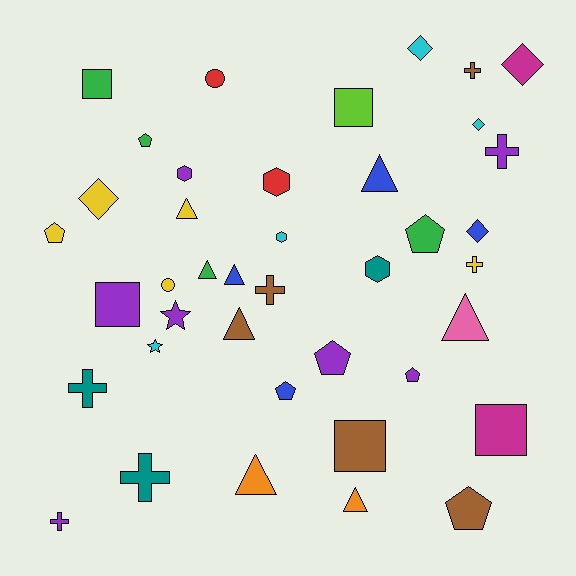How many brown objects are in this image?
There are 5 brown objects.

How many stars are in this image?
There are 2 stars.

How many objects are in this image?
There are 40 objects.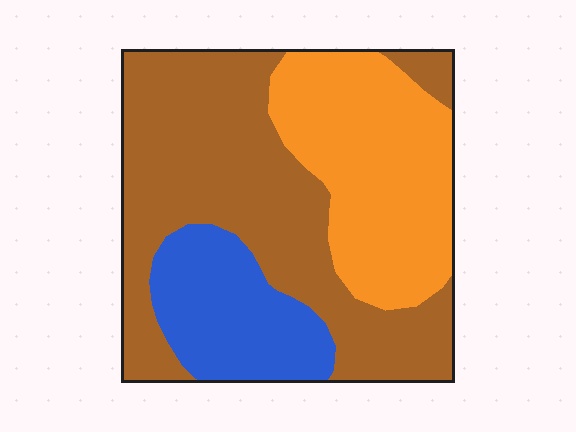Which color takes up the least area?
Blue, at roughly 20%.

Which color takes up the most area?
Brown, at roughly 50%.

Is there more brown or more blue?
Brown.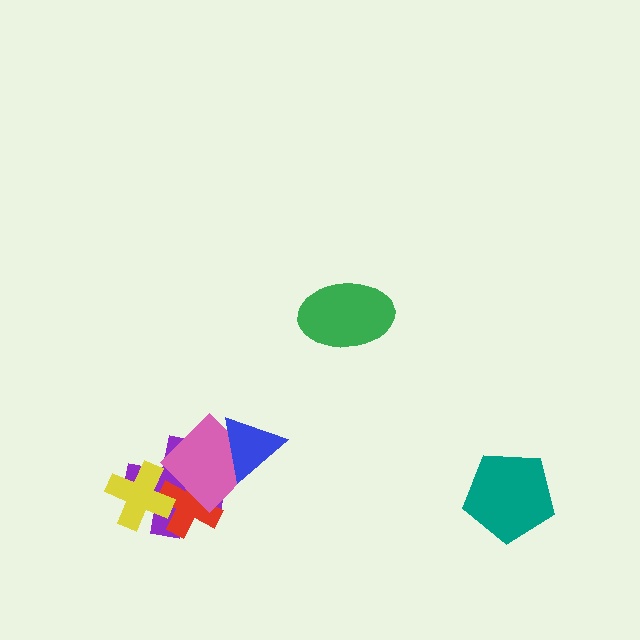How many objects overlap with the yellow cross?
2 objects overlap with the yellow cross.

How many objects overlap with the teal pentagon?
0 objects overlap with the teal pentagon.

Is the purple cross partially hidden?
Yes, it is partially covered by another shape.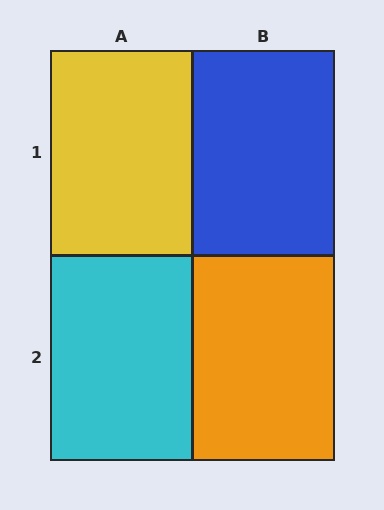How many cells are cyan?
1 cell is cyan.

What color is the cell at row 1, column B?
Blue.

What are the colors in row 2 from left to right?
Cyan, orange.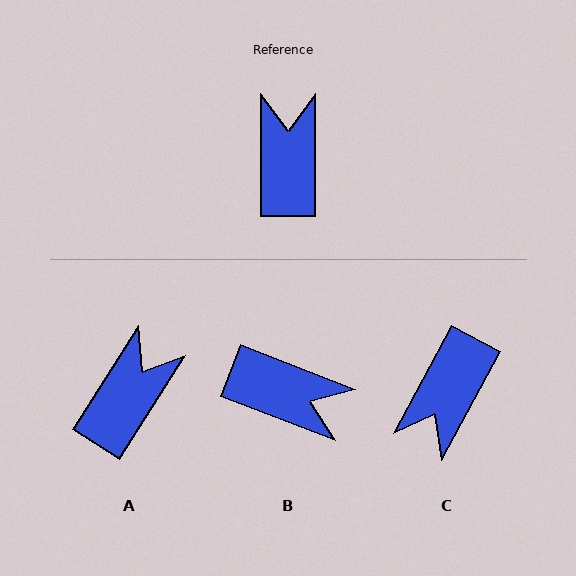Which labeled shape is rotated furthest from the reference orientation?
C, about 152 degrees away.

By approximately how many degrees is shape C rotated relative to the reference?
Approximately 152 degrees counter-clockwise.